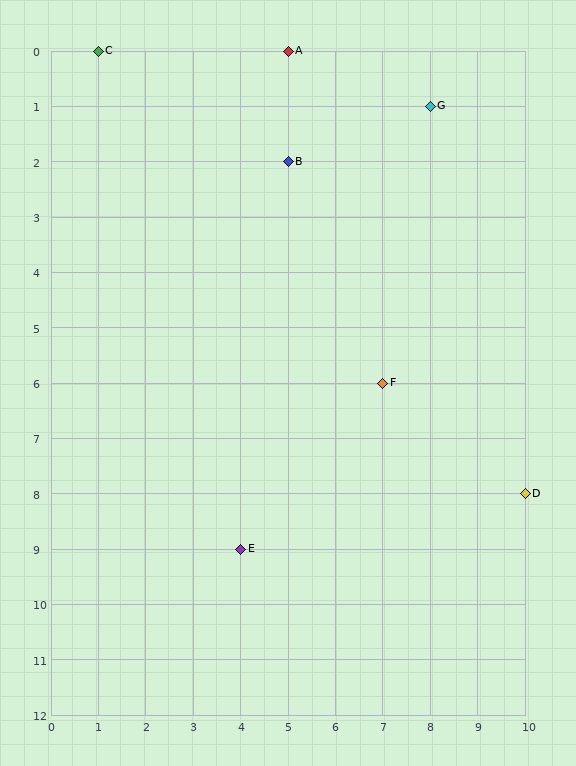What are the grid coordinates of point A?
Point A is at grid coordinates (5, 0).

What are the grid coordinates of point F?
Point F is at grid coordinates (7, 6).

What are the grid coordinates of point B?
Point B is at grid coordinates (5, 2).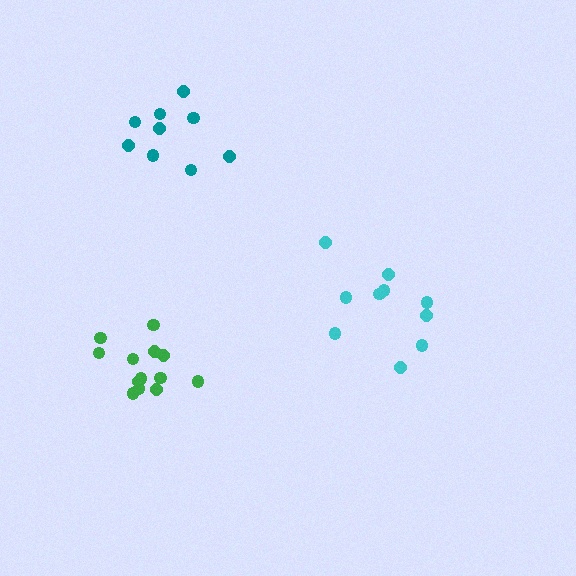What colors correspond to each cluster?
The clusters are colored: teal, cyan, green.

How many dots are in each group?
Group 1: 9 dots, Group 2: 10 dots, Group 3: 13 dots (32 total).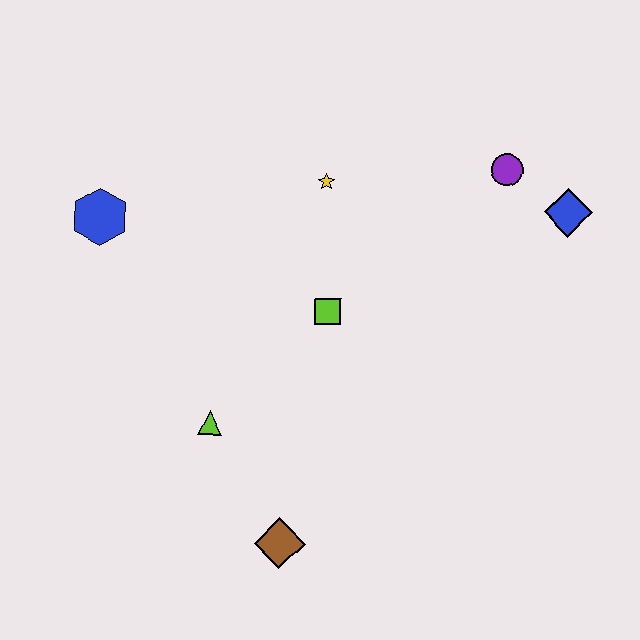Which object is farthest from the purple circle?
The brown diamond is farthest from the purple circle.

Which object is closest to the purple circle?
The blue diamond is closest to the purple circle.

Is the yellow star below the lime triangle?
No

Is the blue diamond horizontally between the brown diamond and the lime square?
No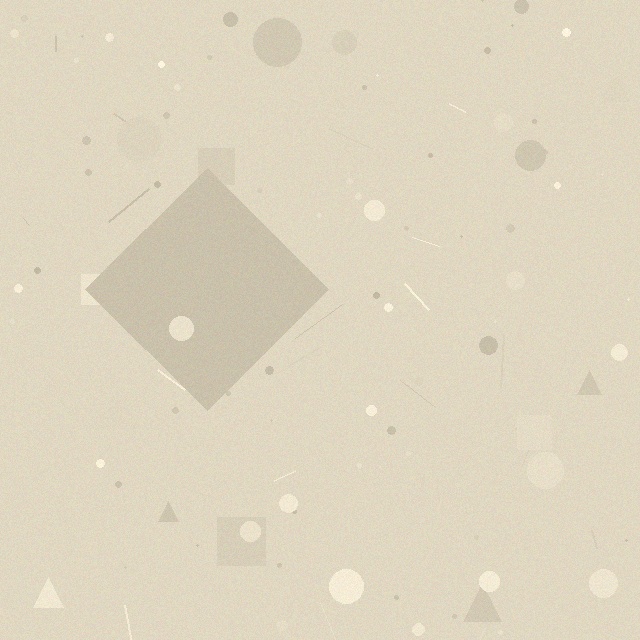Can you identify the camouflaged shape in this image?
The camouflaged shape is a diamond.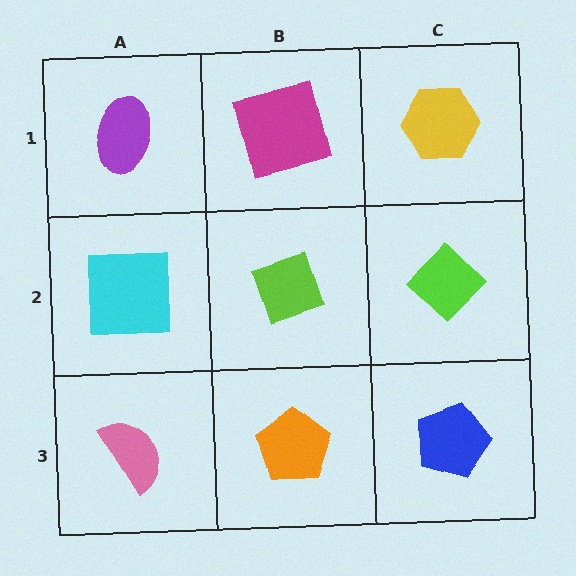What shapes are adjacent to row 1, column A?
A cyan square (row 2, column A), a magenta square (row 1, column B).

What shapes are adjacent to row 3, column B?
A lime diamond (row 2, column B), a pink semicircle (row 3, column A), a blue pentagon (row 3, column C).